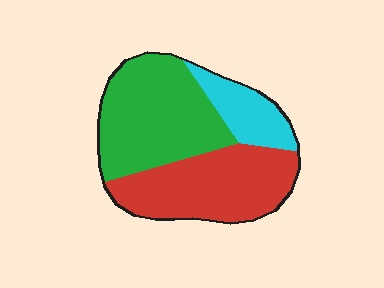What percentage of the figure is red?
Red takes up about two fifths (2/5) of the figure.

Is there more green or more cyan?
Green.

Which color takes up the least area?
Cyan, at roughly 15%.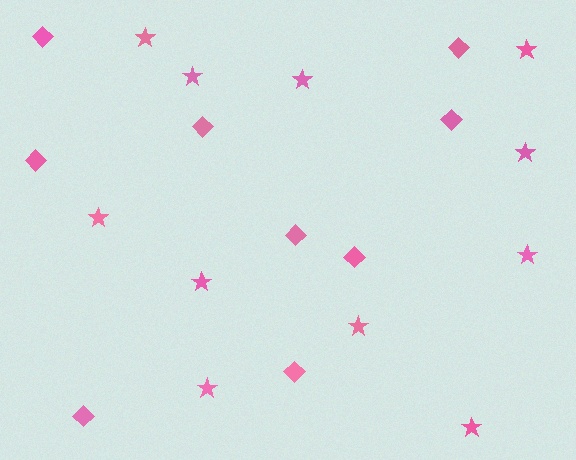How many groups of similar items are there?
There are 2 groups: one group of diamonds (9) and one group of stars (11).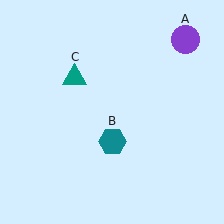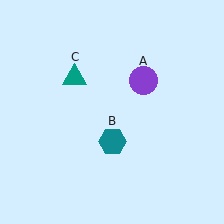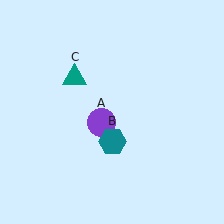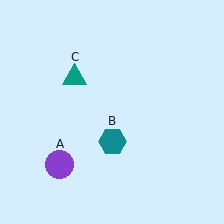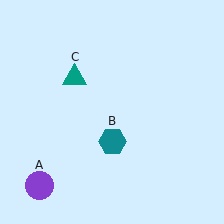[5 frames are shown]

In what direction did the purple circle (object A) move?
The purple circle (object A) moved down and to the left.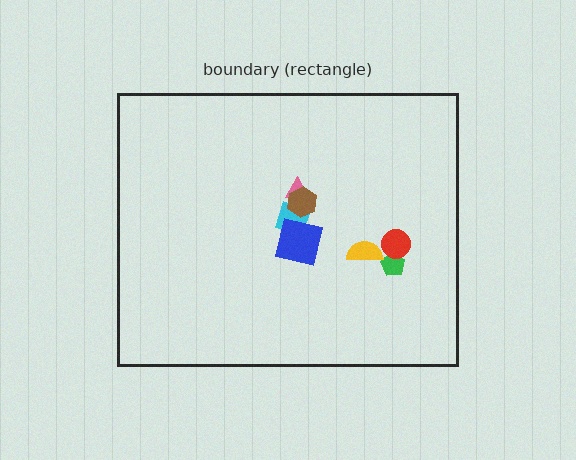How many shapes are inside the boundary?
7 inside, 0 outside.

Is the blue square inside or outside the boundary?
Inside.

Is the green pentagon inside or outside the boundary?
Inside.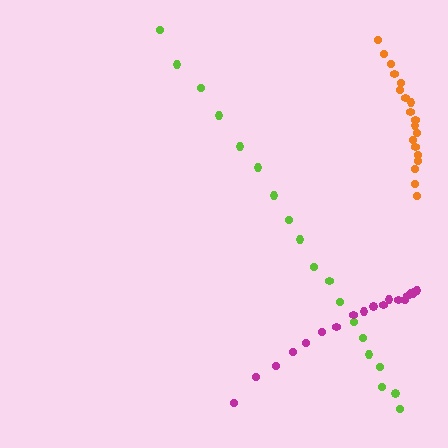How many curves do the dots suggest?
There are 3 distinct paths.